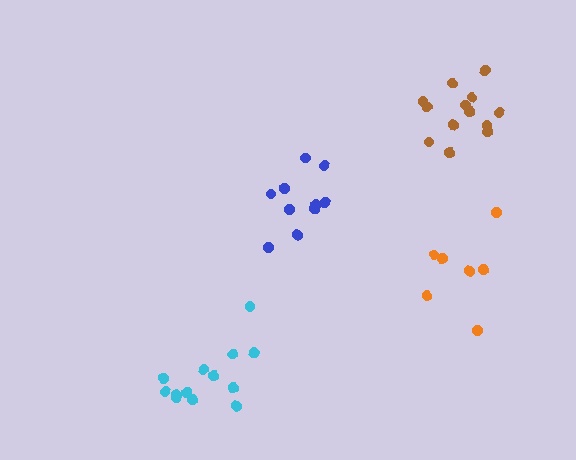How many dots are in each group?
Group 1: 13 dots, Group 2: 10 dots, Group 3: 7 dots, Group 4: 13 dots (43 total).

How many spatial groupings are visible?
There are 4 spatial groupings.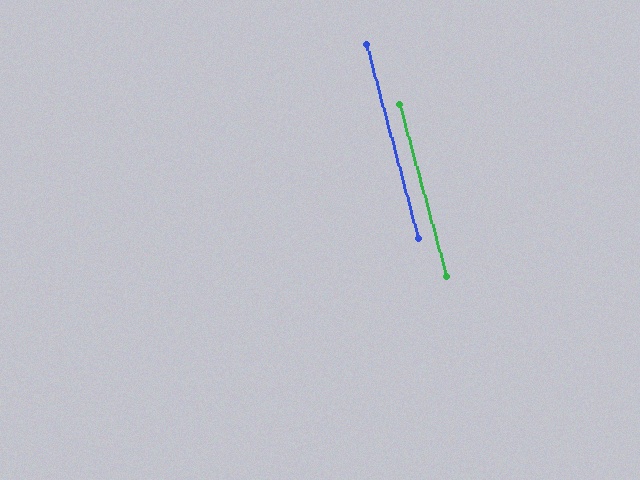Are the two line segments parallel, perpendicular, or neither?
Parallel — their directions differ by only 0.4°.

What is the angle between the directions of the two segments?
Approximately 0 degrees.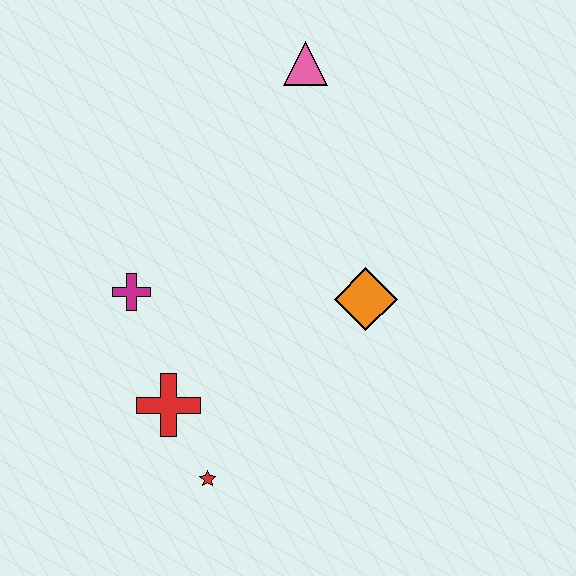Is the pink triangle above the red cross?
Yes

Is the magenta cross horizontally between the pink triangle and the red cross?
No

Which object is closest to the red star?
The red cross is closest to the red star.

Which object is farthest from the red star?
The pink triangle is farthest from the red star.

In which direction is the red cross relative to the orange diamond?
The red cross is to the left of the orange diamond.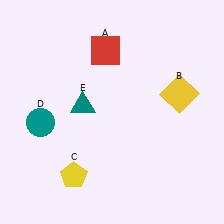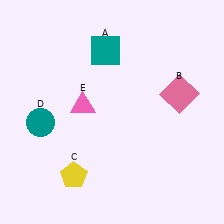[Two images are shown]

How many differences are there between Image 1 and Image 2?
There are 3 differences between the two images.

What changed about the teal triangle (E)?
In Image 1, E is teal. In Image 2, it changed to pink.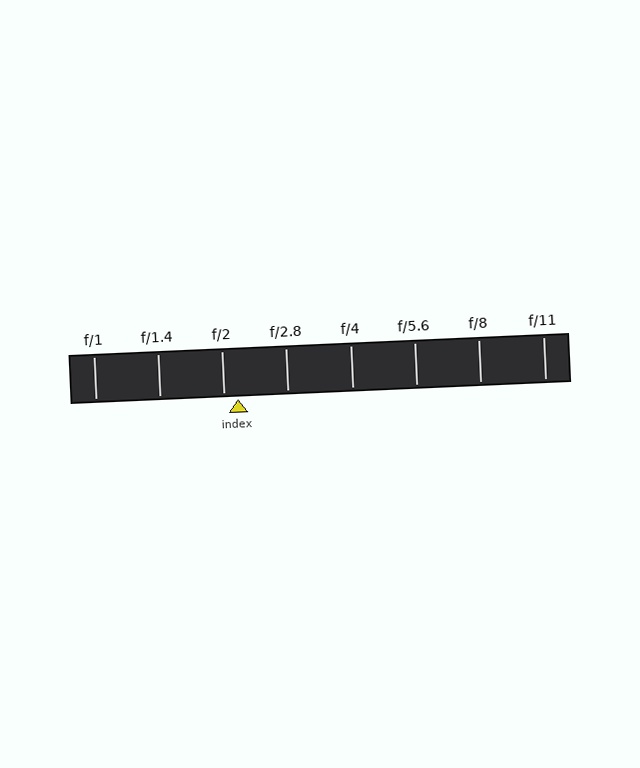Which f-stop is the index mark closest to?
The index mark is closest to f/2.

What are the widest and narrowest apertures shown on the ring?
The widest aperture shown is f/1 and the narrowest is f/11.